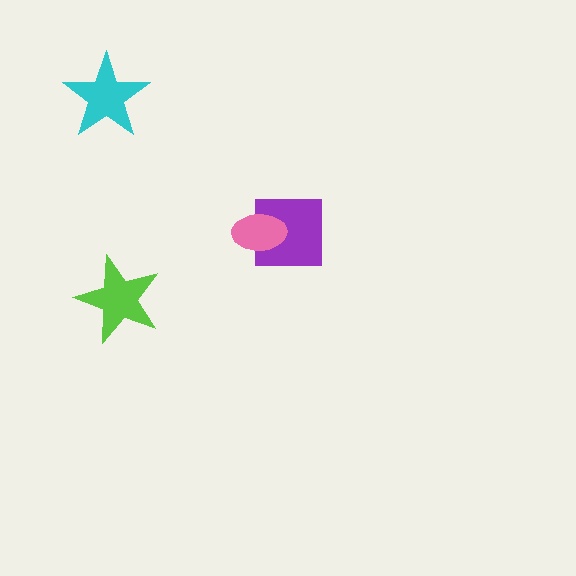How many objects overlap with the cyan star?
0 objects overlap with the cyan star.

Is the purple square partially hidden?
Yes, it is partially covered by another shape.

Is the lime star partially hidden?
No, no other shape covers it.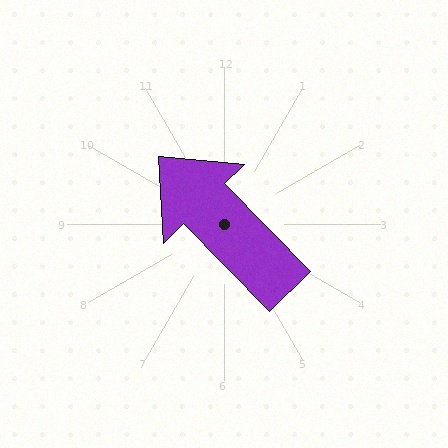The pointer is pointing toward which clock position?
Roughly 11 o'clock.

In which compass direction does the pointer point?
Northwest.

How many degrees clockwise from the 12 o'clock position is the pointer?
Approximately 316 degrees.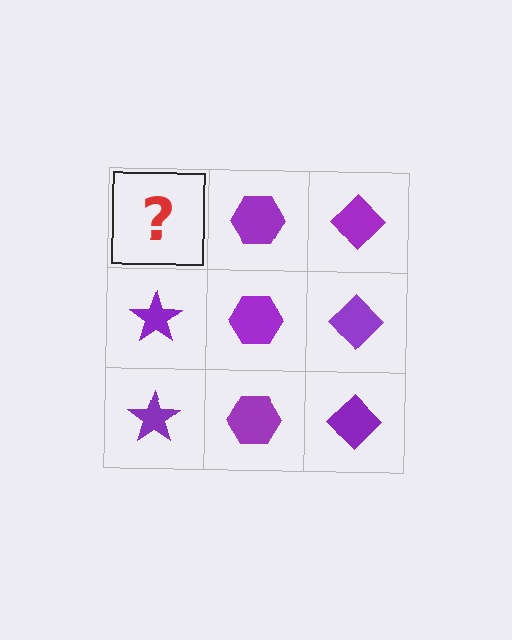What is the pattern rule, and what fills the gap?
The rule is that each column has a consistent shape. The gap should be filled with a purple star.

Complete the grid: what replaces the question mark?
The question mark should be replaced with a purple star.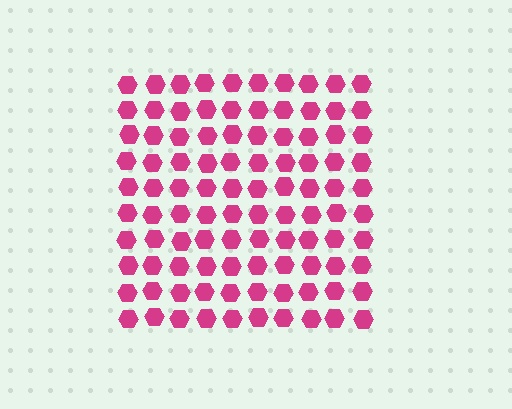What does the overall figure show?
The overall figure shows a square.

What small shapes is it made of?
It is made of small hexagons.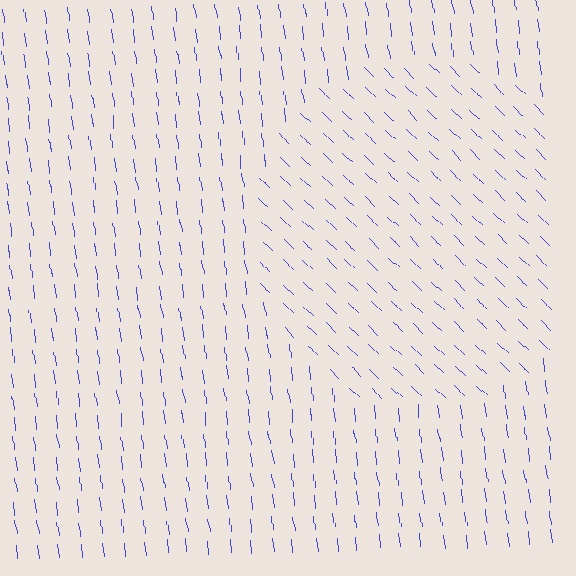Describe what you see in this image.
The image is filled with small blue line segments. A circle region in the image has lines oriented differently from the surrounding lines, creating a visible texture boundary.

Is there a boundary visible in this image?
Yes, there is a texture boundary formed by a change in line orientation.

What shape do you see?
I see a circle.